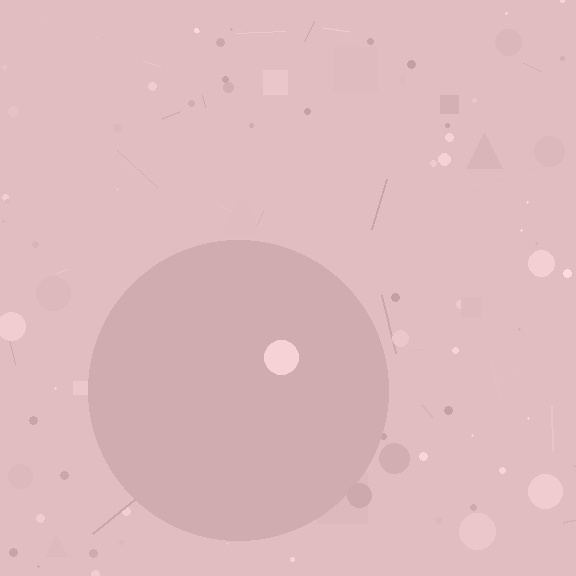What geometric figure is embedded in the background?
A circle is embedded in the background.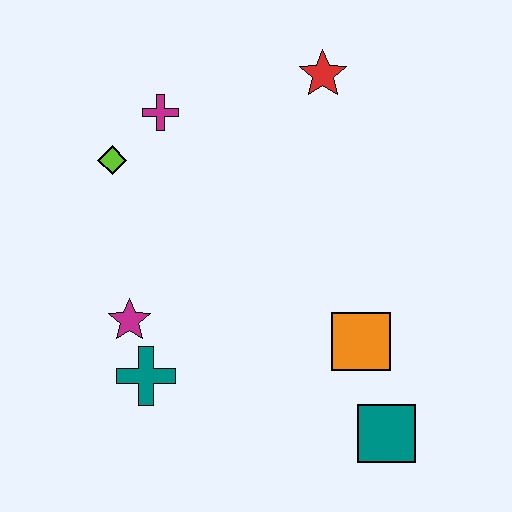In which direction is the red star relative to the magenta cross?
The red star is to the right of the magenta cross.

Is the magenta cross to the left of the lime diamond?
No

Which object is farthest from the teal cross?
The red star is farthest from the teal cross.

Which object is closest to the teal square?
The orange square is closest to the teal square.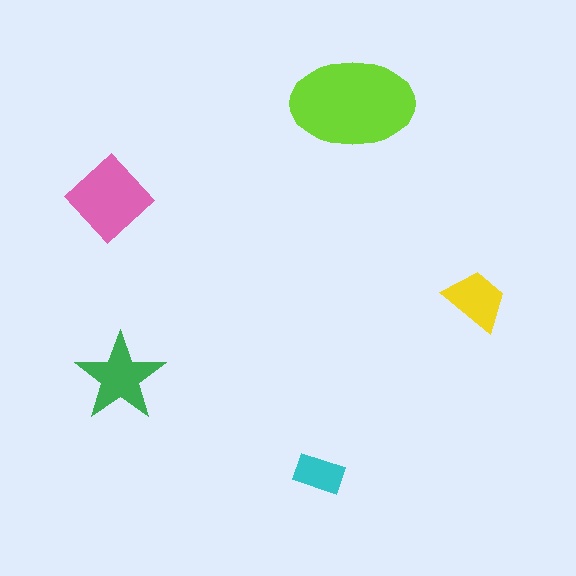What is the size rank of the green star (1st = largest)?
3rd.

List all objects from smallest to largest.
The cyan rectangle, the yellow trapezoid, the green star, the pink diamond, the lime ellipse.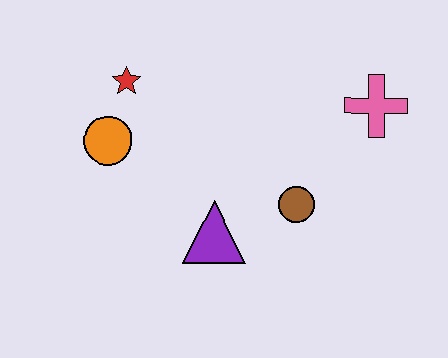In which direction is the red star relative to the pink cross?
The red star is to the left of the pink cross.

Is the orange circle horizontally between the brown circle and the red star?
No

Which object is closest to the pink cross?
The brown circle is closest to the pink cross.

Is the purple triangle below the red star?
Yes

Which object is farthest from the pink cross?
The orange circle is farthest from the pink cross.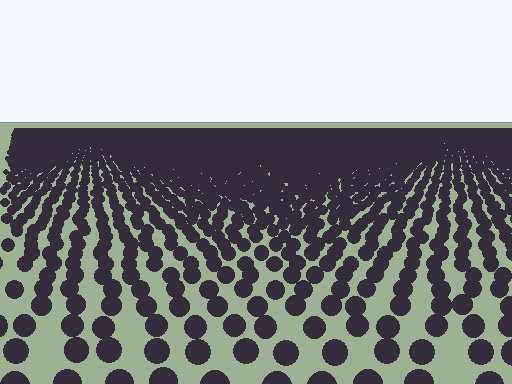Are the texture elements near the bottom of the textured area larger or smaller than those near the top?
Larger. Near the bottom, elements are closer to the viewer and appear at a bigger on-screen size.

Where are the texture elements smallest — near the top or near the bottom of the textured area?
Near the top.